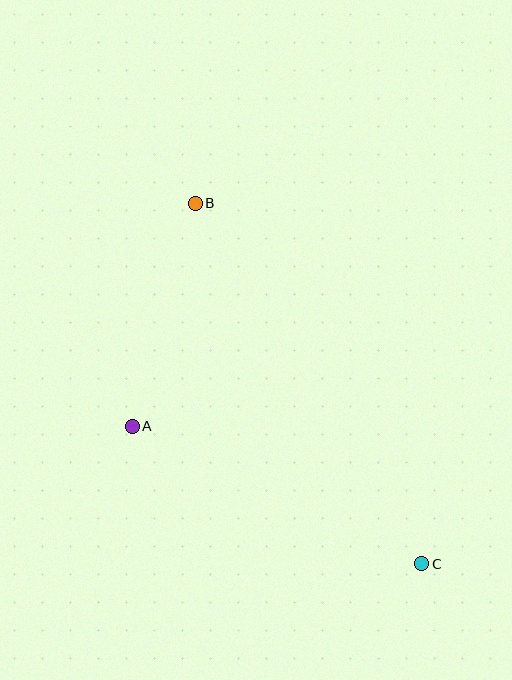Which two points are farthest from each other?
Points B and C are farthest from each other.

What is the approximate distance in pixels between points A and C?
The distance between A and C is approximately 321 pixels.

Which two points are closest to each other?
Points A and B are closest to each other.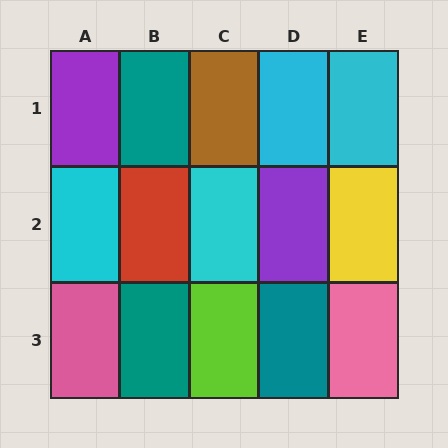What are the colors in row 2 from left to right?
Cyan, red, cyan, purple, yellow.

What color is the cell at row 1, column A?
Purple.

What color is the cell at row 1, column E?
Cyan.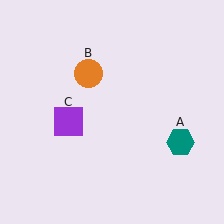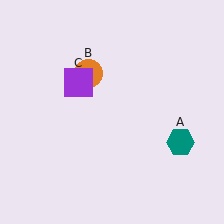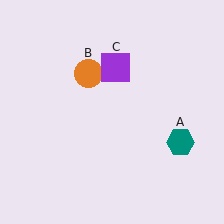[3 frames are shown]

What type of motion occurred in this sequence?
The purple square (object C) rotated clockwise around the center of the scene.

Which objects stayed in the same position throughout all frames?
Teal hexagon (object A) and orange circle (object B) remained stationary.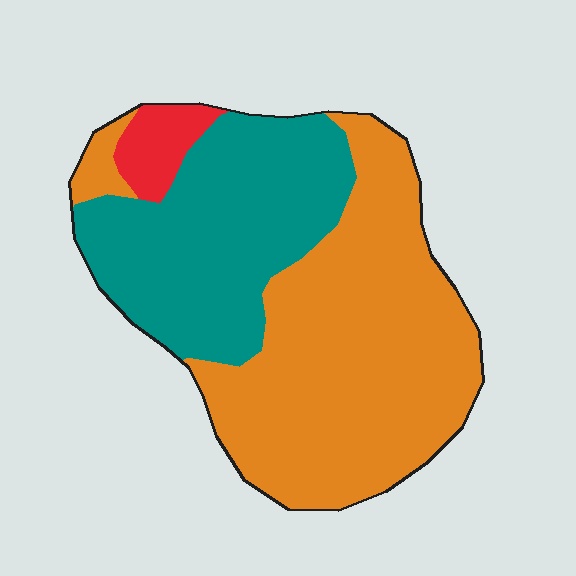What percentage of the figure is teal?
Teal takes up between a third and a half of the figure.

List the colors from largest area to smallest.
From largest to smallest: orange, teal, red.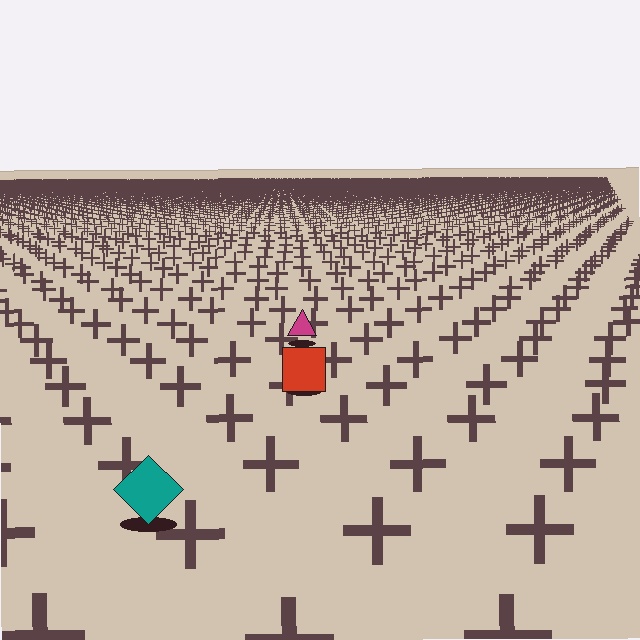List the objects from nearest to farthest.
From nearest to farthest: the teal diamond, the red square, the magenta triangle.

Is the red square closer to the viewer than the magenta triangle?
Yes. The red square is closer — you can tell from the texture gradient: the ground texture is coarser near it.